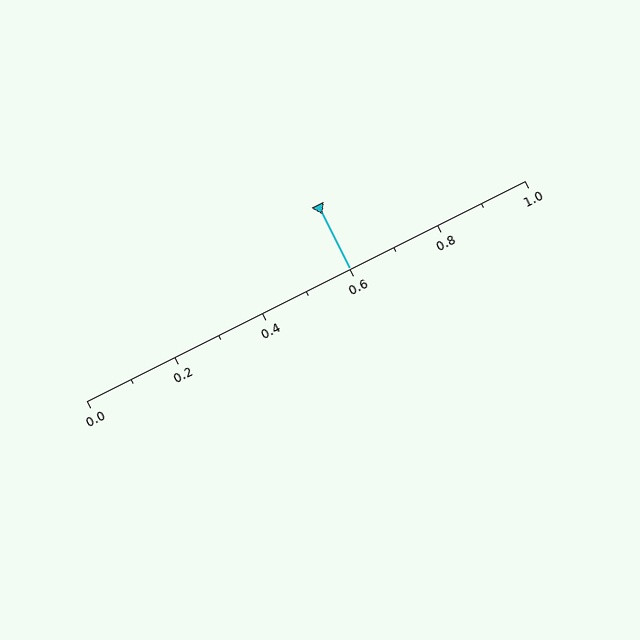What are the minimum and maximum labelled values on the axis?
The axis runs from 0.0 to 1.0.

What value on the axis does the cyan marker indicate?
The marker indicates approximately 0.6.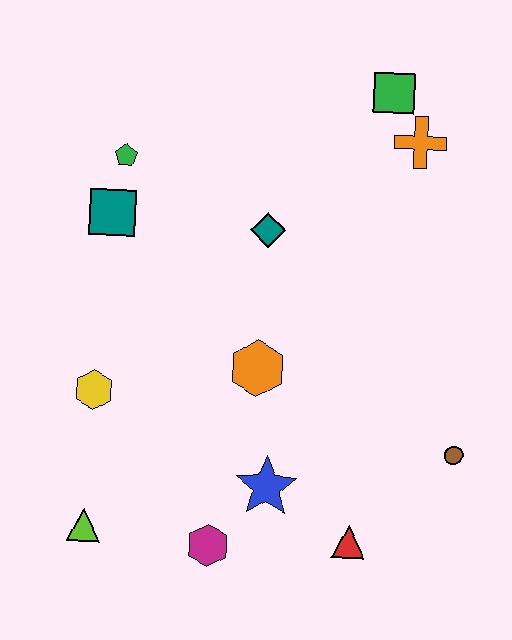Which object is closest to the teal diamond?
The orange hexagon is closest to the teal diamond.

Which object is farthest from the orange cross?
The lime triangle is farthest from the orange cross.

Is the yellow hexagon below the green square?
Yes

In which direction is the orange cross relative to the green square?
The orange cross is below the green square.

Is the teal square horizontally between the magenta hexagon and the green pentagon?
No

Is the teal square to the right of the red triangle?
No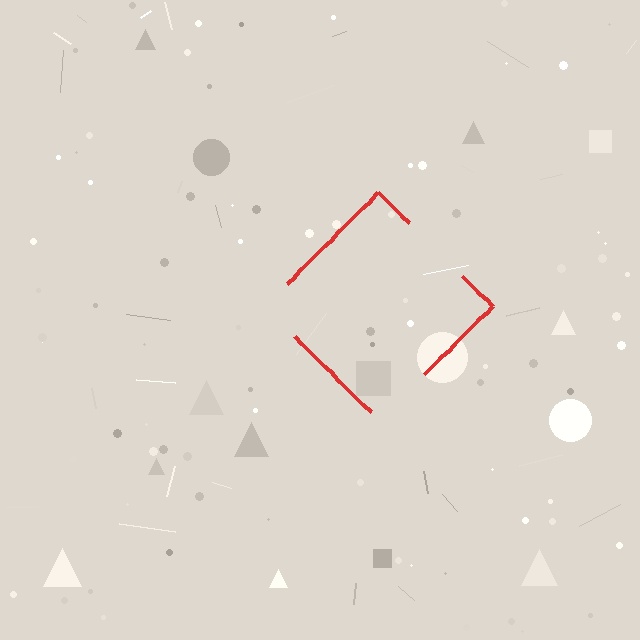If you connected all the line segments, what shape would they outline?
They would outline a diamond.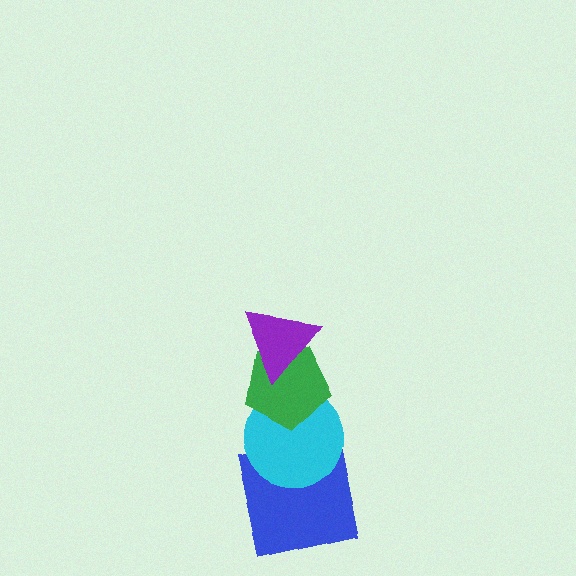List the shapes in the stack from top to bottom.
From top to bottom: the purple triangle, the green pentagon, the cyan circle, the blue square.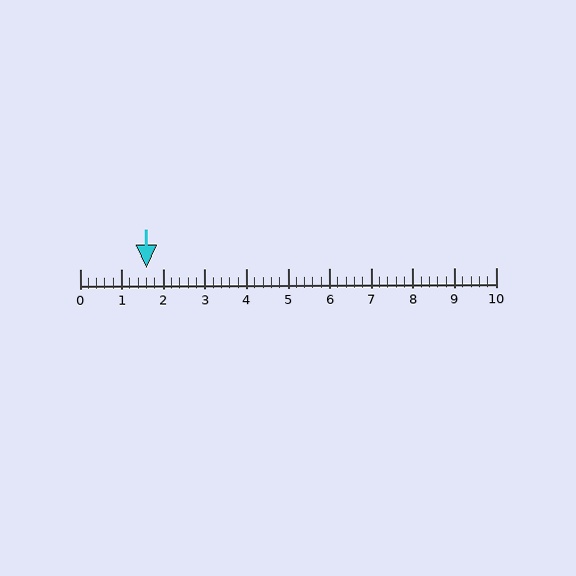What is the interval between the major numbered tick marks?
The major tick marks are spaced 1 units apart.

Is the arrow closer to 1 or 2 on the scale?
The arrow is closer to 2.